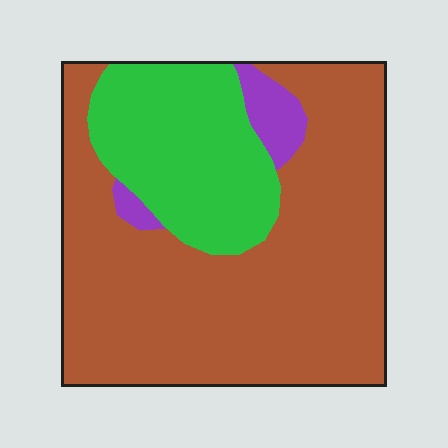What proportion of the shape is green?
Green takes up about one quarter (1/4) of the shape.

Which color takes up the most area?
Brown, at roughly 70%.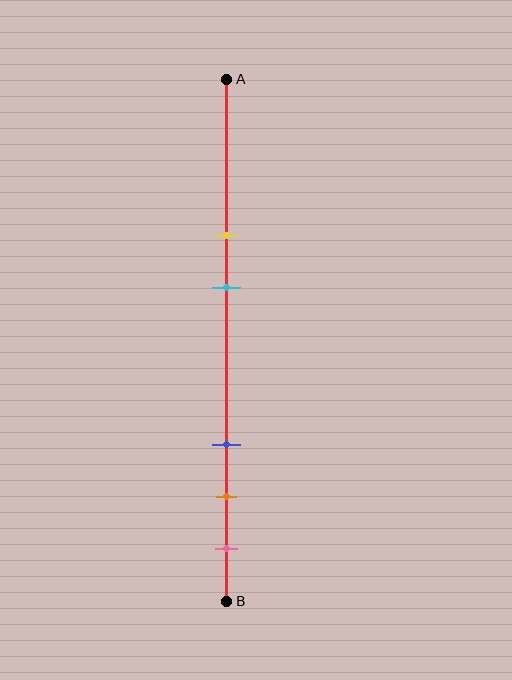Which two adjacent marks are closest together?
The orange and pink marks are the closest adjacent pair.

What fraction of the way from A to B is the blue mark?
The blue mark is approximately 70% (0.7) of the way from A to B.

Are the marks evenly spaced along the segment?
No, the marks are not evenly spaced.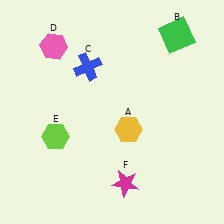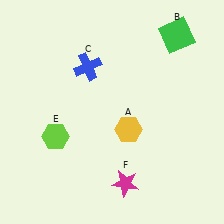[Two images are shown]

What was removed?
The pink hexagon (D) was removed in Image 2.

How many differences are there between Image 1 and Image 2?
There is 1 difference between the two images.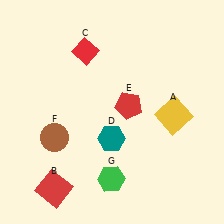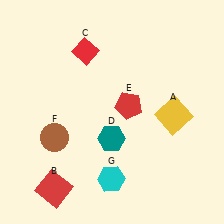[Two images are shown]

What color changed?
The hexagon (G) changed from green in Image 1 to cyan in Image 2.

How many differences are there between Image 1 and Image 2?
There is 1 difference between the two images.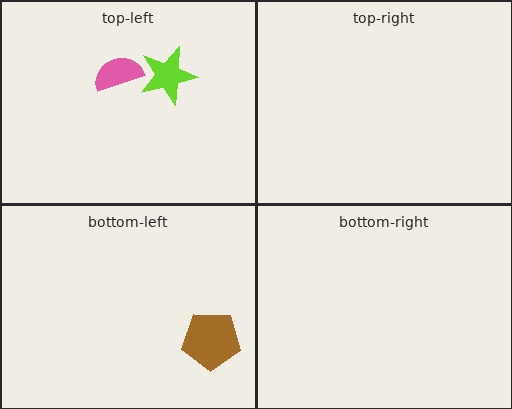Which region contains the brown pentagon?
The bottom-left region.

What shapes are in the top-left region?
The pink semicircle, the lime star.